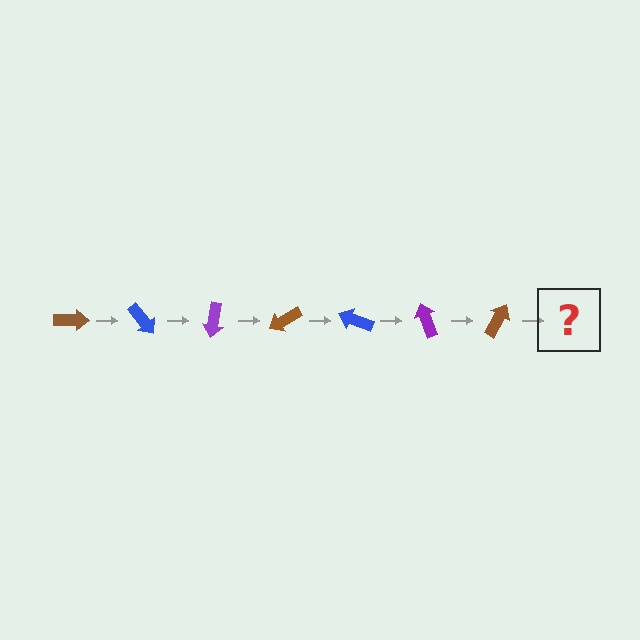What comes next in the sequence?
The next element should be a blue arrow, rotated 350 degrees from the start.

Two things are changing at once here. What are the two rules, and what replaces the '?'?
The two rules are that it rotates 50 degrees each step and the color cycles through brown, blue, and purple. The '?' should be a blue arrow, rotated 350 degrees from the start.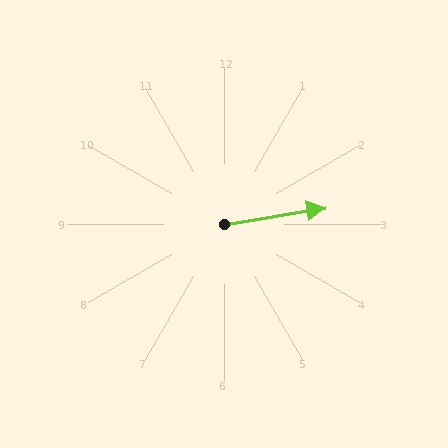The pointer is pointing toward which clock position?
Roughly 3 o'clock.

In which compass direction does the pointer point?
East.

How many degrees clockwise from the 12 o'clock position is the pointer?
Approximately 81 degrees.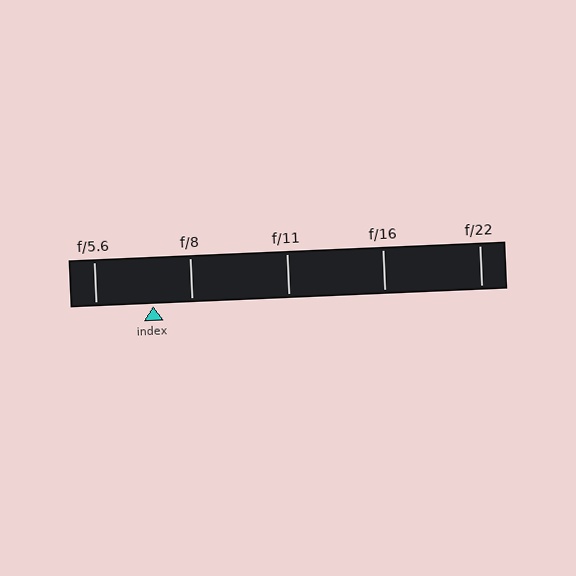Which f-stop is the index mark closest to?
The index mark is closest to f/8.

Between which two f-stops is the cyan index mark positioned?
The index mark is between f/5.6 and f/8.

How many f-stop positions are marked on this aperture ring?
There are 5 f-stop positions marked.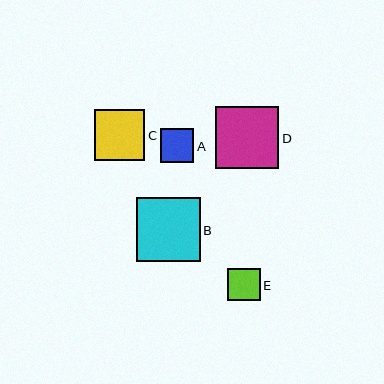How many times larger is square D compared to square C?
Square D is approximately 1.2 times the size of square C.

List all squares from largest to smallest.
From largest to smallest: B, D, C, A, E.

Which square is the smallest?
Square E is the smallest with a size of approximately 32 pixels.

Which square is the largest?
Square B is the largest with a size of approximately 64 pixels.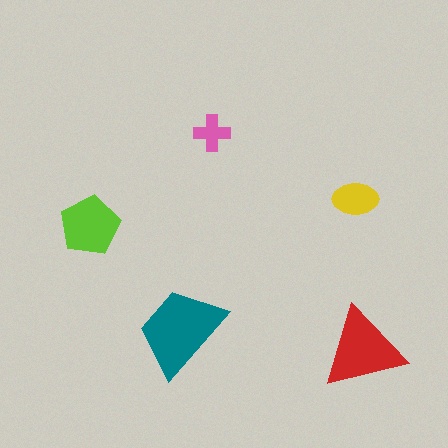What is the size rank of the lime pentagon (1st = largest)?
3rd.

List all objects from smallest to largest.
The pink cross, the yellow ellipse, the lime pentagon, the red triangle, the teal trapezoid.